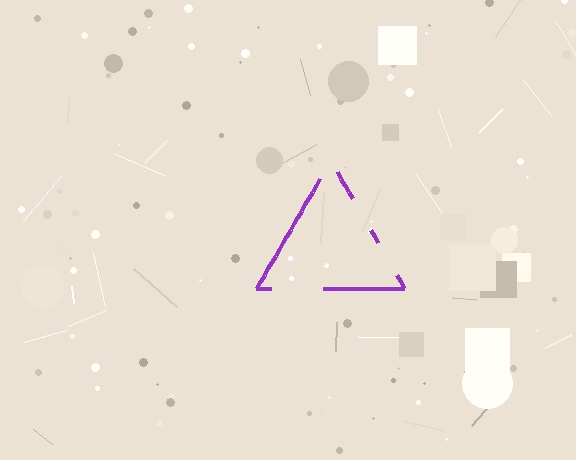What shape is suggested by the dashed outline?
The dashed outline suggests a triangle.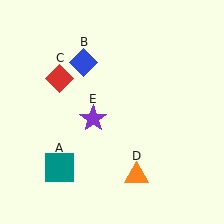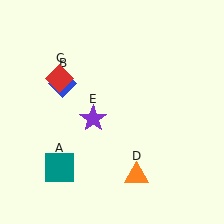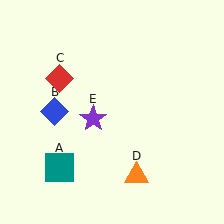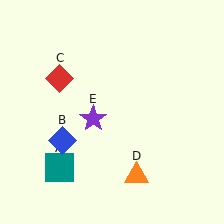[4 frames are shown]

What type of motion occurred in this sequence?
The blue diamond (object B) rotated counterclockwise around the center of the scene.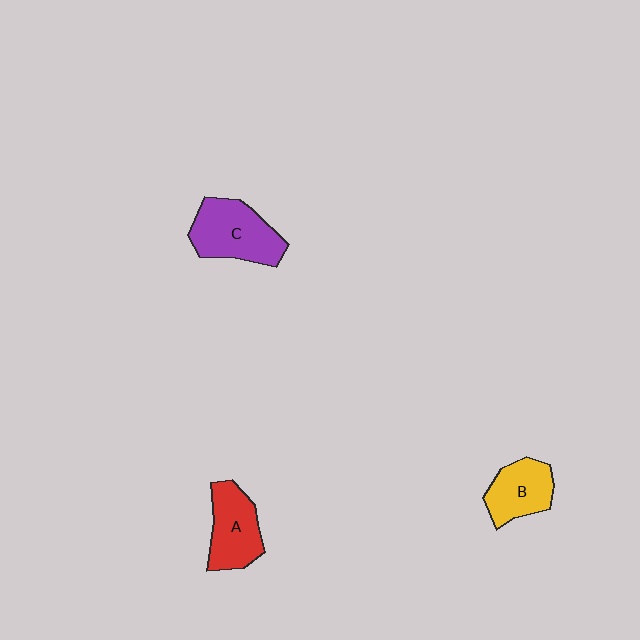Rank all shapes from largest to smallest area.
From largest to smallest: C (purple), A (red), B (yellow).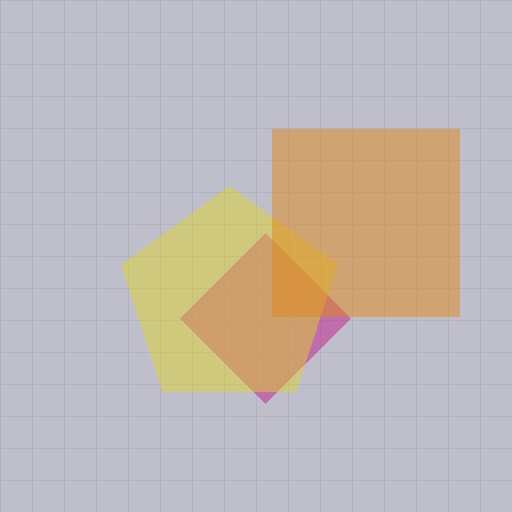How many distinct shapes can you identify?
There are 3 distinct shapes: a magenta diamond, a yellow pentagon, an orange square.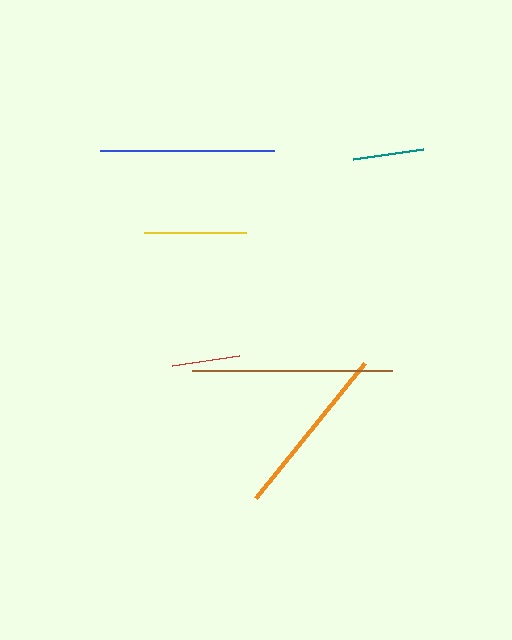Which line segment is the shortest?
The red line is the shortest at approximately 67 pixels.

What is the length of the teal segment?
The teal segment is approximately 71 pixels long.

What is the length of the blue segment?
The blue segment is approximately 175 pixels long.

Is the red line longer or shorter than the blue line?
The blue line is longer than the red line.